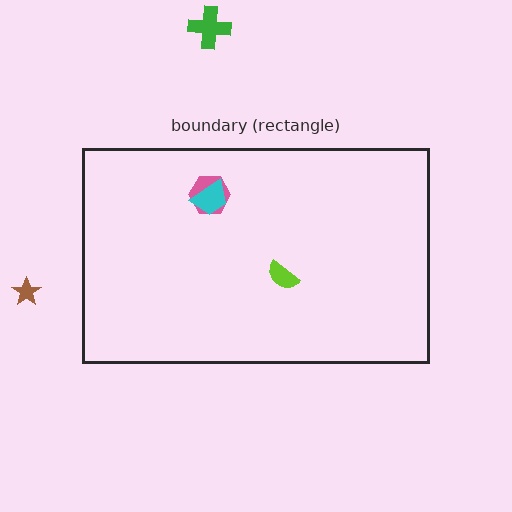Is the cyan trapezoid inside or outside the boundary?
Inside.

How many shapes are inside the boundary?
3 inside, 2 outside.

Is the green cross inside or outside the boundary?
Outside.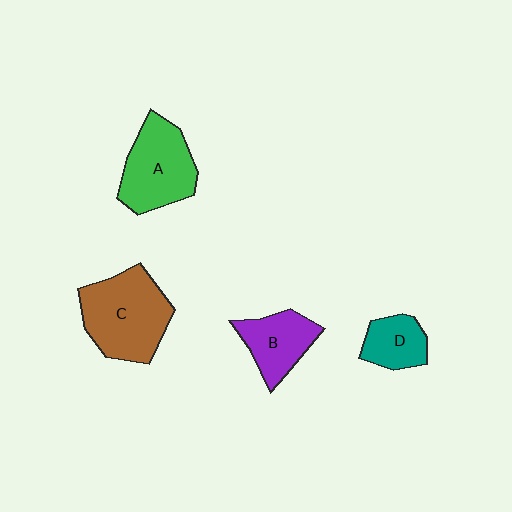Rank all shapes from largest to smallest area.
From largest to smallest: C (brown), A (green), B (purple), D (teal).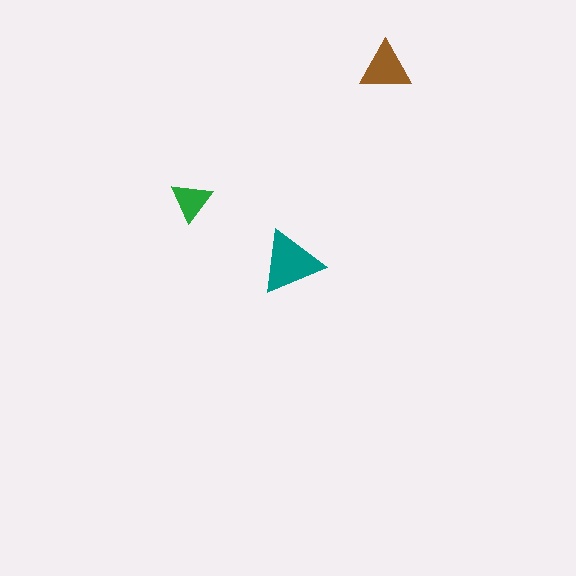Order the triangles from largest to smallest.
the teal one, the brown one, the green one.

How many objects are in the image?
There are 3 objects in the image.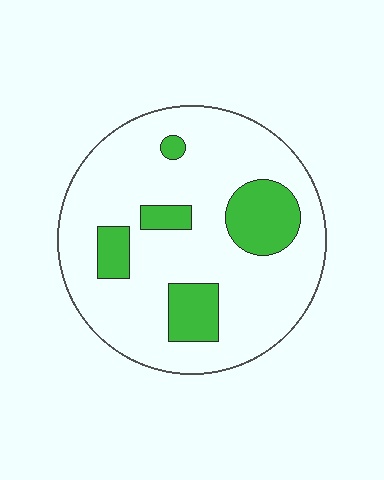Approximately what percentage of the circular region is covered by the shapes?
Approximately 20%.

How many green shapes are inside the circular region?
5.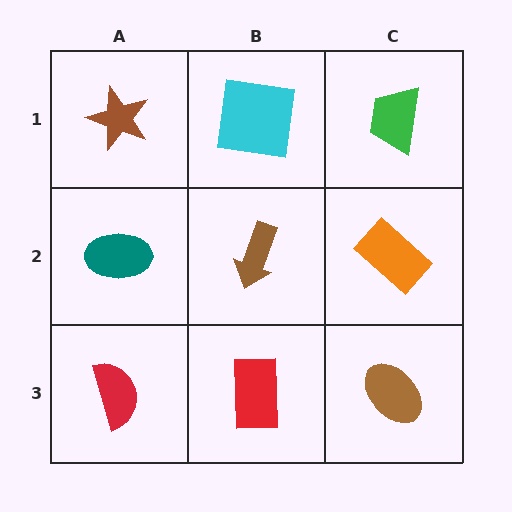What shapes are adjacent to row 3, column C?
An orange rectangle (row 2, column C), a red rectangle (row 3, column B).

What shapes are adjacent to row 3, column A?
A teal ellipse (row 2, column A), a red rectangle (row 3, column B).